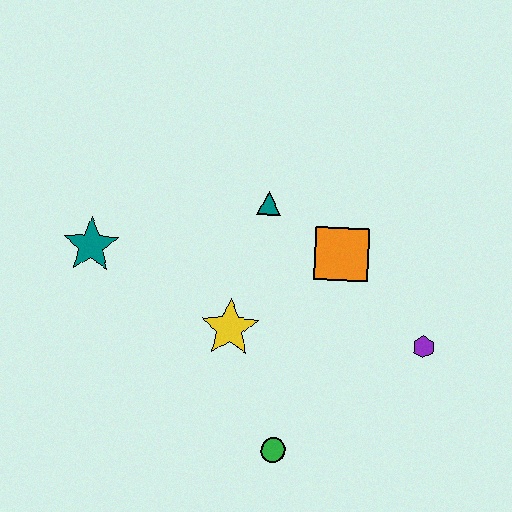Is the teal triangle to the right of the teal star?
Yes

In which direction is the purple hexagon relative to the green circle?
The purple hexagon is to the right of the green circle.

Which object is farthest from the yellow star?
The purple hexagon is farthest from the yellow star.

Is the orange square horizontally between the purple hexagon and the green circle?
Yes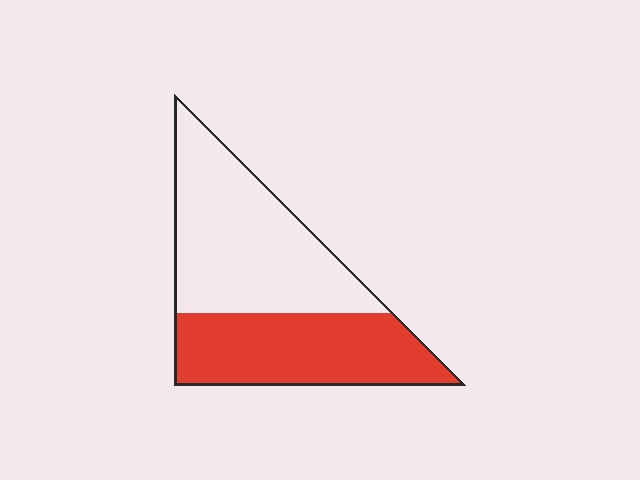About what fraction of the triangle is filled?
About two fifths (2/5).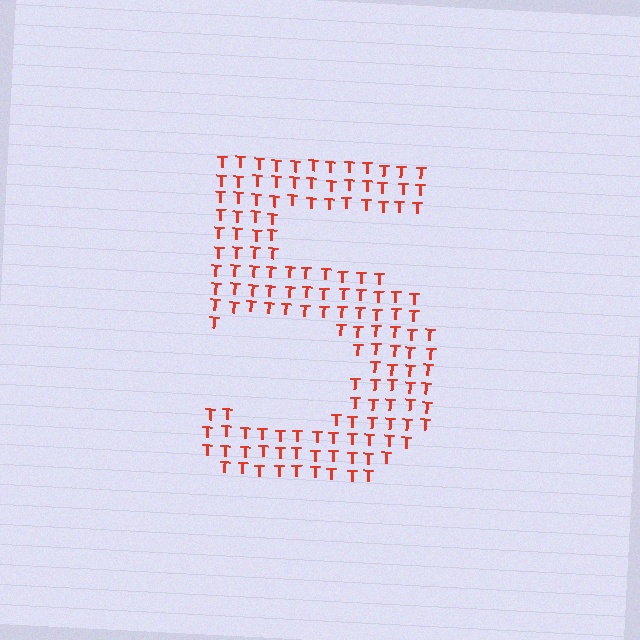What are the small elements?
The small elements are letter T's.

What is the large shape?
The large shape is the digit 5.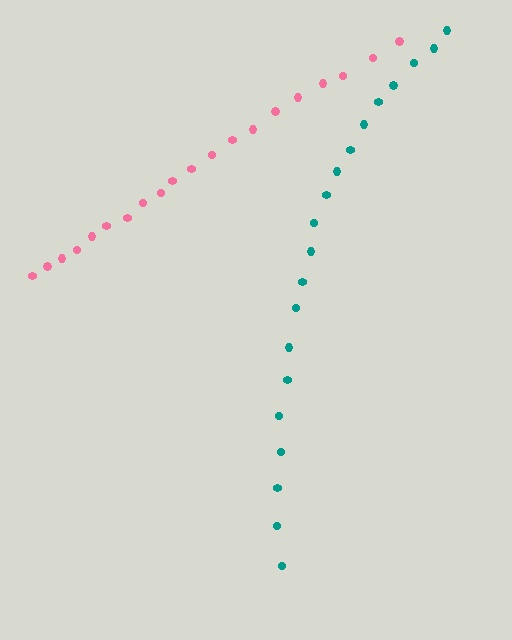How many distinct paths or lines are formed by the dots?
There are 2 distinct paths.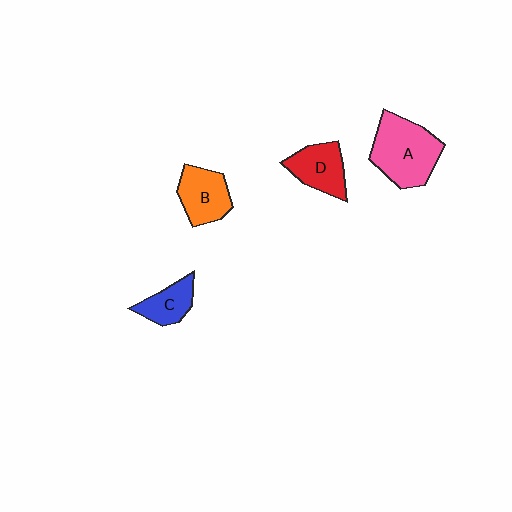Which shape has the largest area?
Shape A (pink).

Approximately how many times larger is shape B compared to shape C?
Approximately 1.3 times.